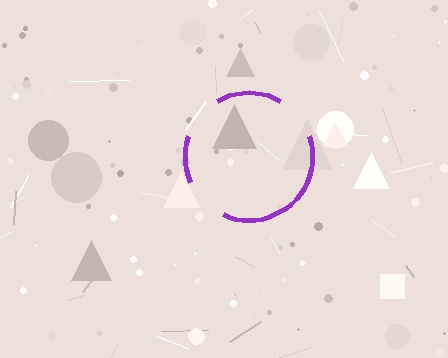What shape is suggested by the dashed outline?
The dashed outline suggests a circle.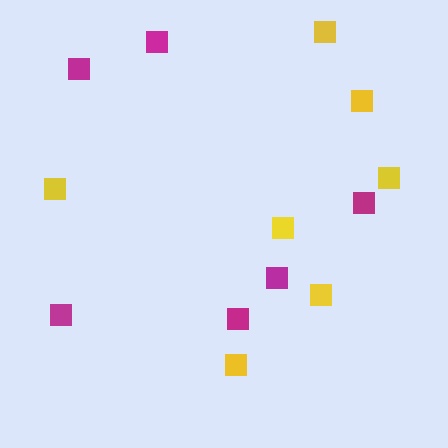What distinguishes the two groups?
There are 2 groups: one group of yellow squares (7) and one group of magenta squares (6).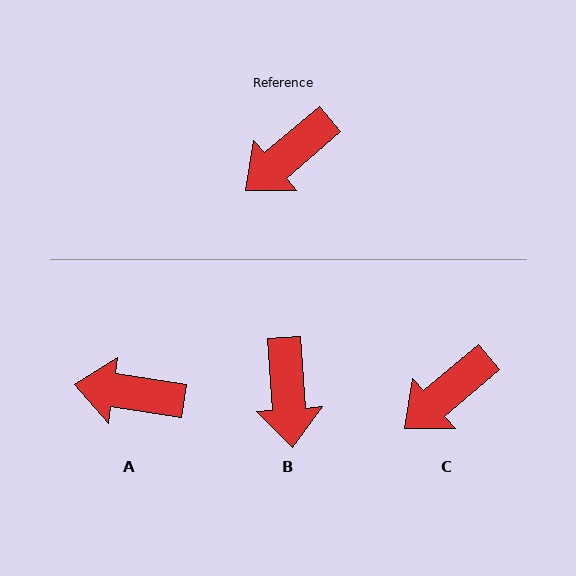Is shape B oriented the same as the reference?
No, it is off by about 54 degrees.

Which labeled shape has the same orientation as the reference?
C.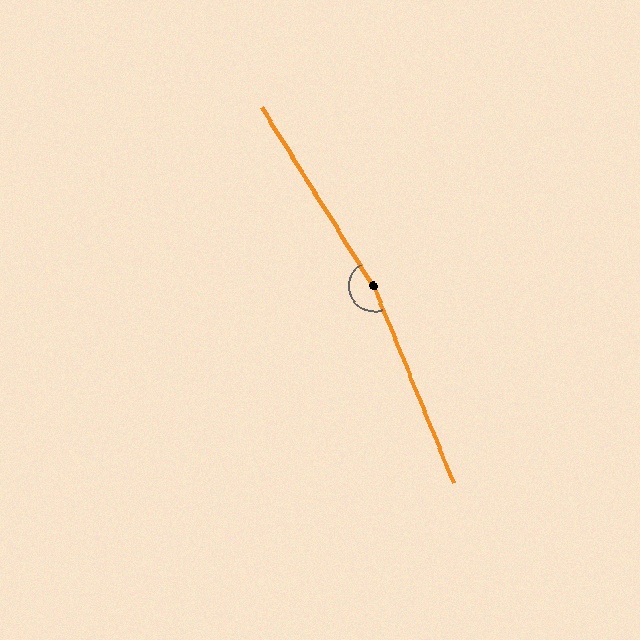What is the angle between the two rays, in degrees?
Approximately 170 degrees.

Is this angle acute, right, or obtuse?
It is obtuse.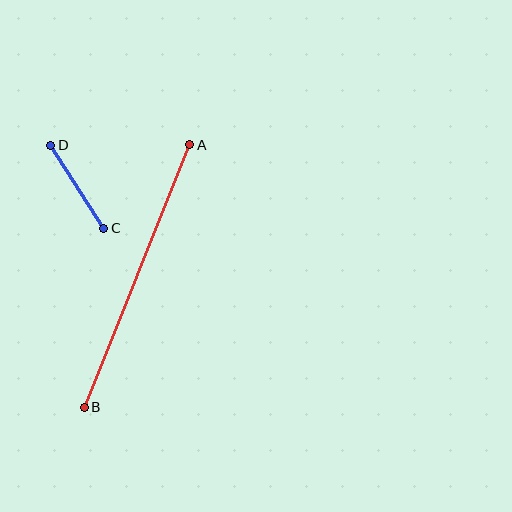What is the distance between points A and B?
The distance is approximately 283 pixels.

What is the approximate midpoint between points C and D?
The midpoint is at approximately (77, 187) pixels.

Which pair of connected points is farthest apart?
Points A and B are farthest apart.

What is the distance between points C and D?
The distance is approximately 98 pixels.